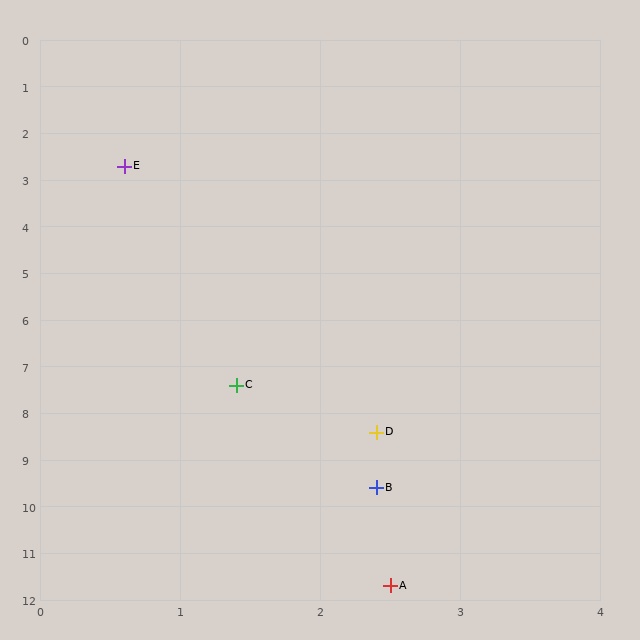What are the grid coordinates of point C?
Point C is at approximately (1.4, 7.4).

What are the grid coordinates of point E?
Point E is at approximately (0.6, 2.7).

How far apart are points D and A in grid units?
Points D and A are about 3.3 grid units apart.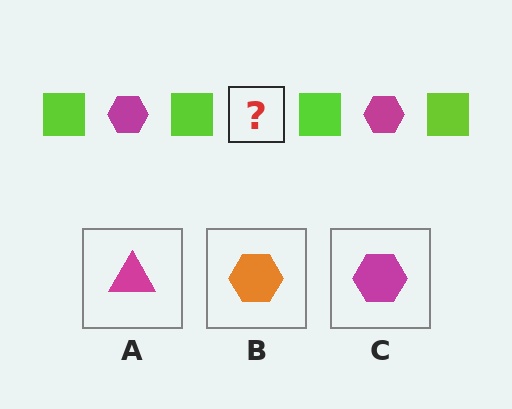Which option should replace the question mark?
Option C.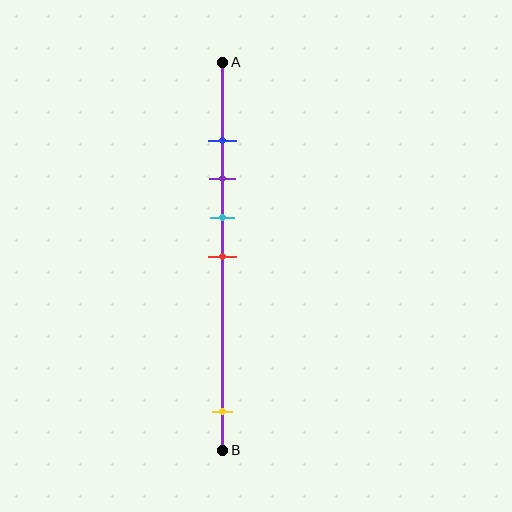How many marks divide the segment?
There are 5 marks dividing the segment.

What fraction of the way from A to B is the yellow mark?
The yellow mark is approximately 90% (0.9) of the way from A to B.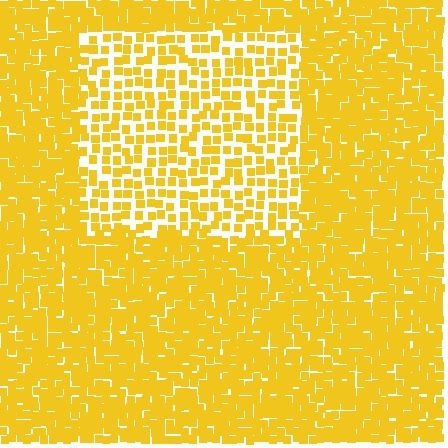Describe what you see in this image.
The image contains small yellow elements arranged at two different densities. A rectangle-shaped region is visible where the elements are less densely packed than the surrounding area.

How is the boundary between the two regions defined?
The boundary is defined by a change in element density (approximately 2.0x ratio). All elements are the same color, size, and shape.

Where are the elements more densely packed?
The elements are more densely packed outside the rectangle boundary.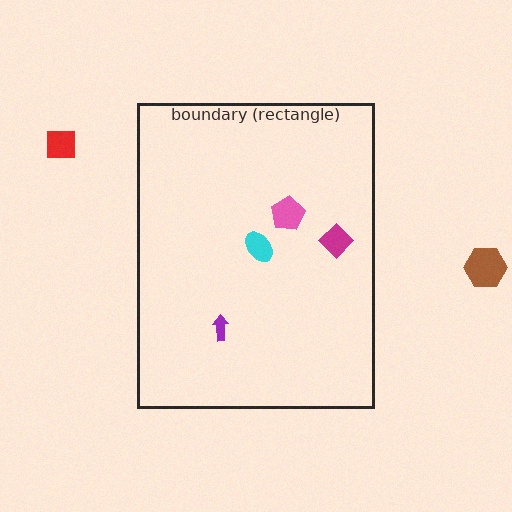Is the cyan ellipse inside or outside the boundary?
Inside.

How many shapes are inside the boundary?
4 inside, 2 outside.